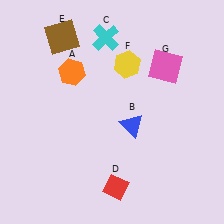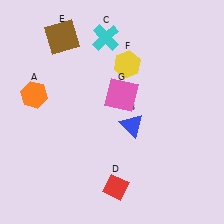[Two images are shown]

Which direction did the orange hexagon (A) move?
The orange hexagon (A) moved left.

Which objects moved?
The objects that moved are: the orange hexagon (A), the pink square (G).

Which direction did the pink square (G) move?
The pink square (G) moved left.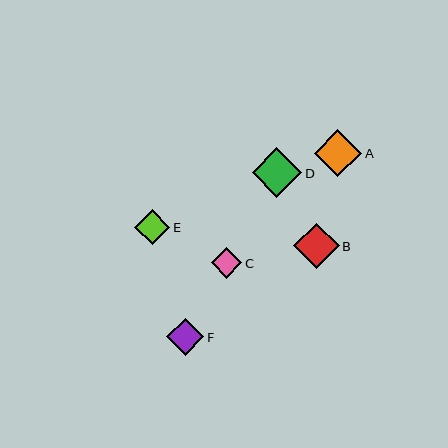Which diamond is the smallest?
Diamond C is the smallest with a size of approximately 30 pixels.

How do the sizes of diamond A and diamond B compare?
Diamond A and diamond B are approximately the same size.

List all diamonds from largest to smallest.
From largest to smallest: D, A, B, F, E, C.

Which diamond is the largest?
Diamond D is the largest with a size of approximately 50 pixels.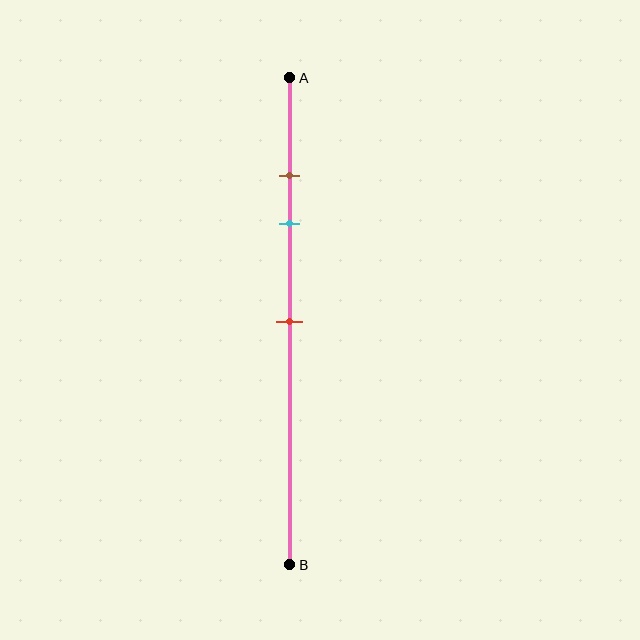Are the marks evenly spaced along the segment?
No, the marks are not evenly spaced.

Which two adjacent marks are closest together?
The brown and cyan marks are the closest adjacent pair.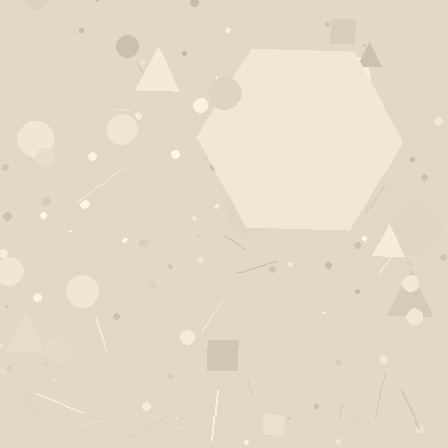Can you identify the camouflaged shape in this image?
The camouflaged shape is a hexagon.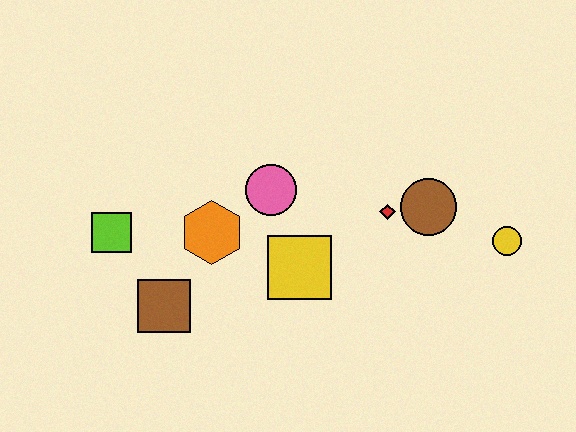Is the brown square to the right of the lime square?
Yes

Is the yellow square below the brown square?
No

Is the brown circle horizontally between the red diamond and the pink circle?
No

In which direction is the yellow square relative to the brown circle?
The yellow square is to the left of the brown circle.